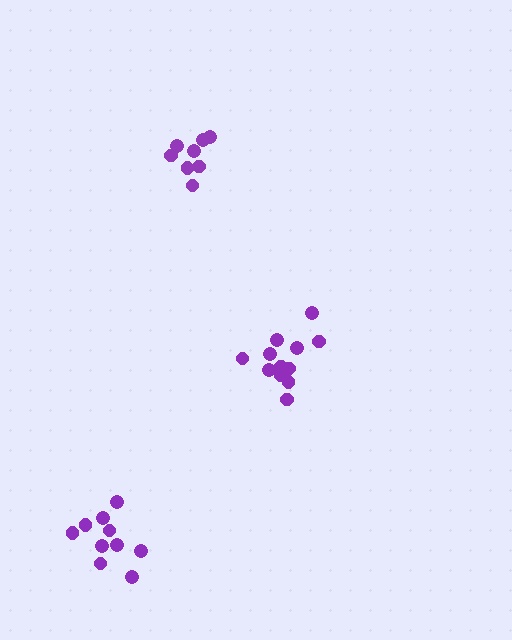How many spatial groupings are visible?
There are 3 spatial groupings.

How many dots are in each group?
Group 1: 10 dots, Group 2: 8 dots, Group 3: 13 dots (31 total).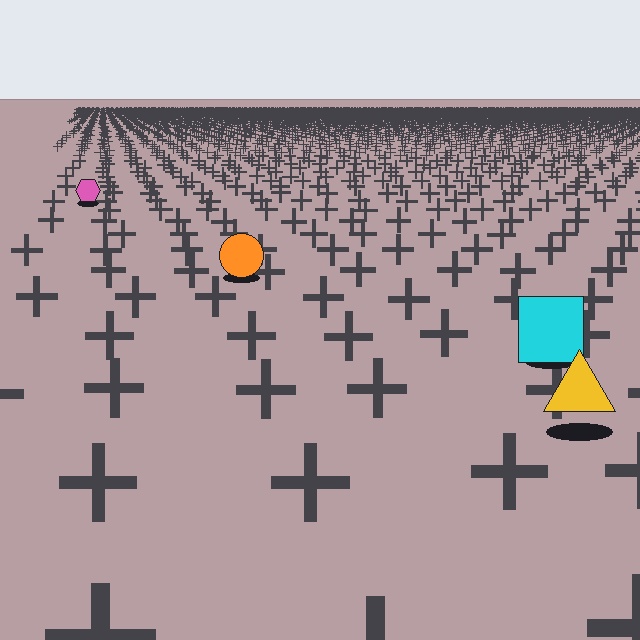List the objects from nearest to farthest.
From nearest to farthest: the yellow triangle, the cyan square, the orange circle, the pink hexagon.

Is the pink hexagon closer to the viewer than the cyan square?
No. The cyan square is closer — you can tell from the texture gradient: the ground texture is coarser near it.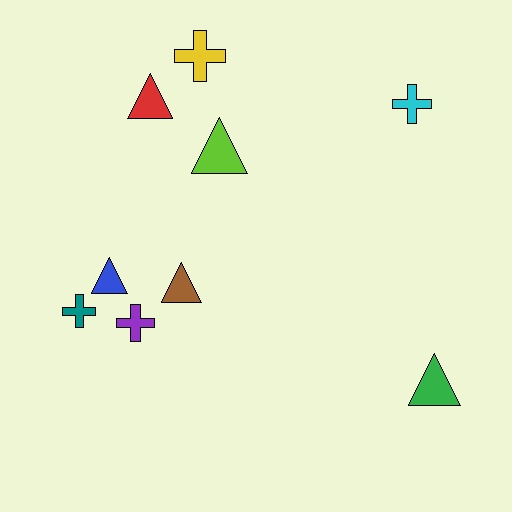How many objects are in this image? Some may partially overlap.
There are 9 objects.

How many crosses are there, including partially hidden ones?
There are 4 crosses.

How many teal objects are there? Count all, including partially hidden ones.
There is 1 teal object.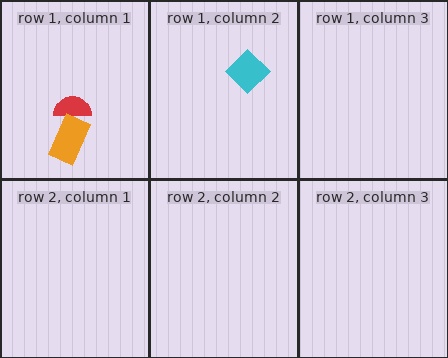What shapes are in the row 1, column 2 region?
The cyan diamond.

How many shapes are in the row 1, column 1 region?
2.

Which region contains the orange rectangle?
The row 1, column 1 region.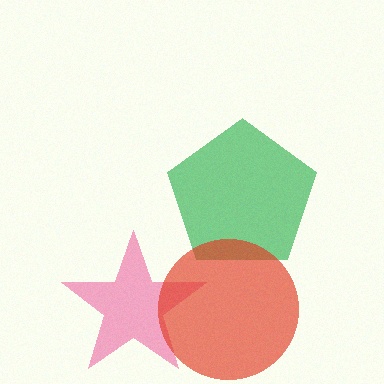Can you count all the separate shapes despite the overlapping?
Yes, there are 3 separate shapes.